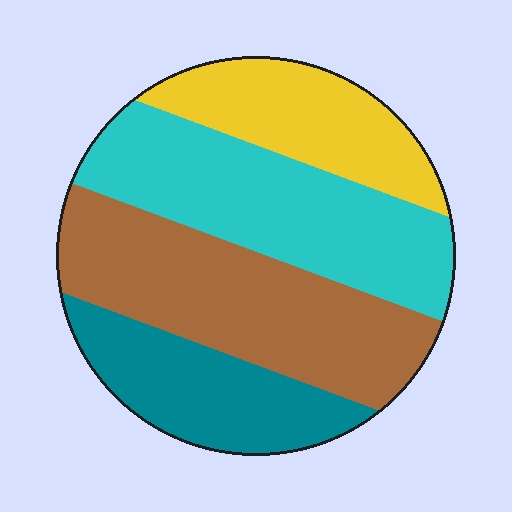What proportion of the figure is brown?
Brown takes up between a quarter and a half of the figure.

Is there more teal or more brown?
Brown.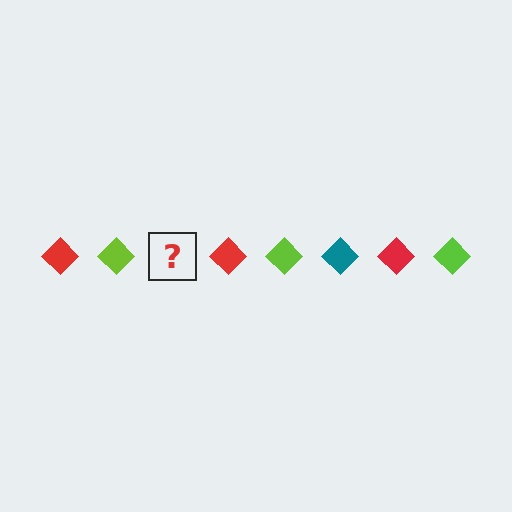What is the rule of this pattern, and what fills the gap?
The rule is that the pattern cycles through red, lime, teal diamonds. The gap should be filled with a teal diamond.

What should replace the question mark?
The question mark should be replaced with a teal diamond.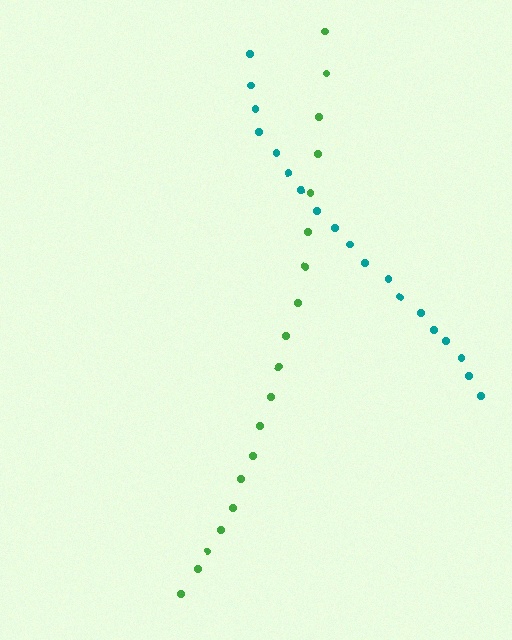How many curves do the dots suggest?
There are 2 distinct paths.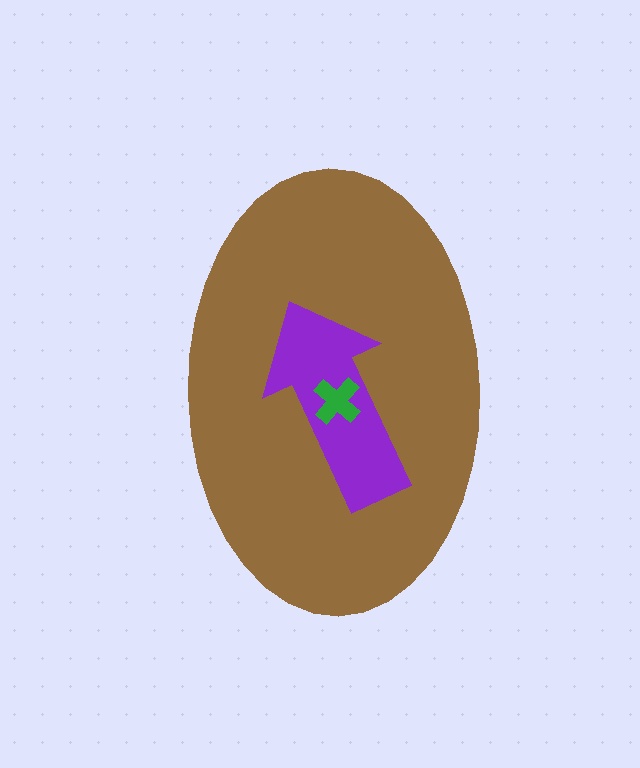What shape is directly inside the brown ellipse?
The purple arrow.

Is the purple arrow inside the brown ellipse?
Yes.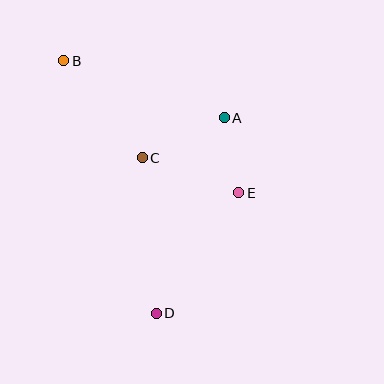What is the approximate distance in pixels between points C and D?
The distance between C and D is approximately 156 pixels.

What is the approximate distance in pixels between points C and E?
The distance between C and E is approximately 103 pixels.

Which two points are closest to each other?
Points A and E are closest to each other.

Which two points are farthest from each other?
Points B and D are farthest from each other.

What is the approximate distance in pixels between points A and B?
The distance between A and B is approximately 170 pixels.